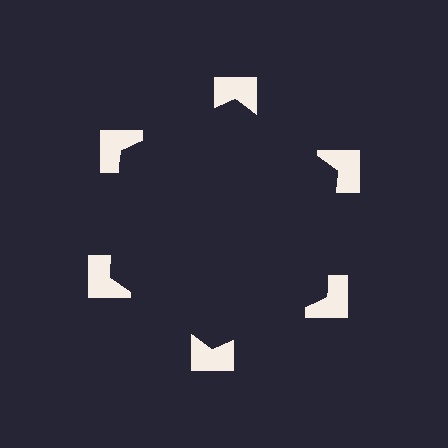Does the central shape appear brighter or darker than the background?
It typically appears slightly darker than the background, even though no actual brightness change is drawn.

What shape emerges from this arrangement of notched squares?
An illusory hexagon — its edges are inferred from the aligned wedge cuts in the notched squares, not physically drawn.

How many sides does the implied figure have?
6 sides.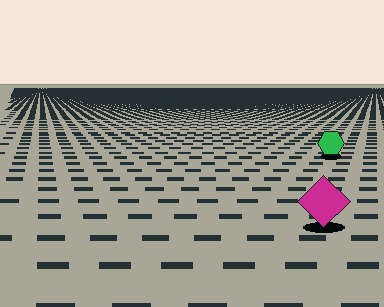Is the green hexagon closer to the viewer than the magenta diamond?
No. The magenta diamond is closer — you can tell from the texture gradient: the ground texture is coarser near it.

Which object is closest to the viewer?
The magenta diamond is closest. The texture marks near it are larger and more spread out.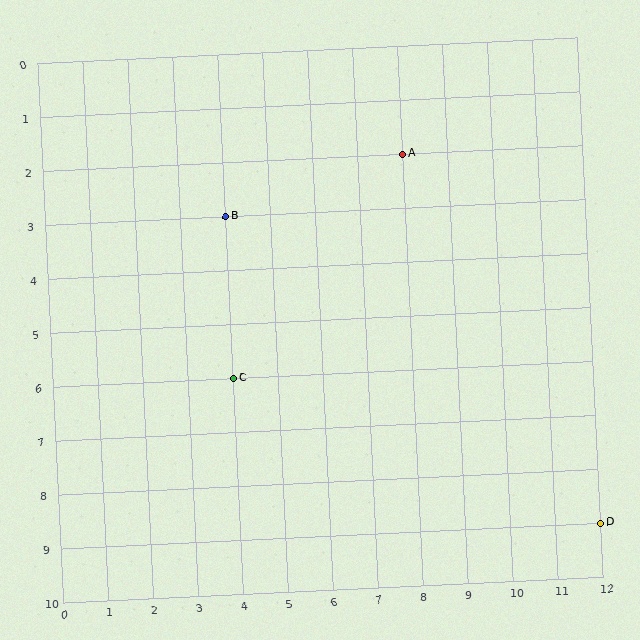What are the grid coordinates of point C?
Point C is at grid coordinates (4, 6).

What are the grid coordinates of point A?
Point A is at grid coordinates (8, 2).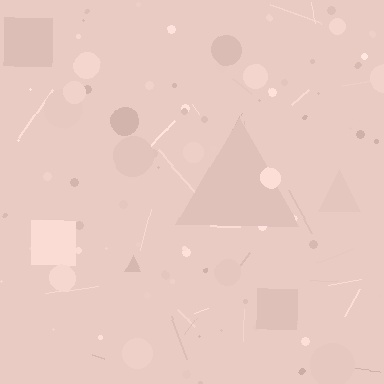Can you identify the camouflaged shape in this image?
The camouflaged shape is a triangle.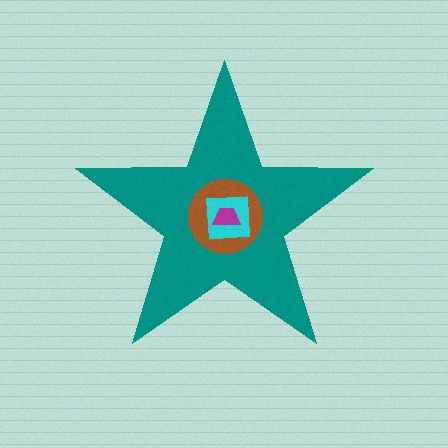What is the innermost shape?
The magenta trapezoid.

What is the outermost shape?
The teal star.